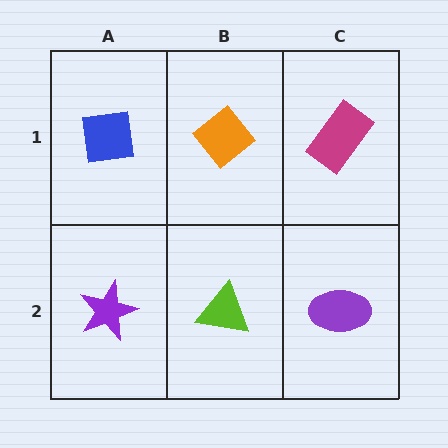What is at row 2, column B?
A lime triangle.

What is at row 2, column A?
A purple star.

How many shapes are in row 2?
3 shapes.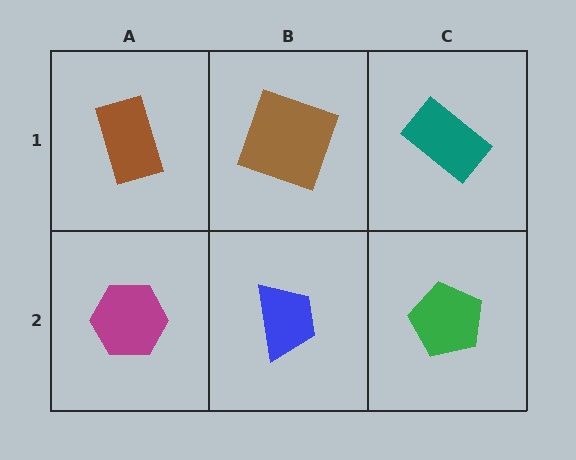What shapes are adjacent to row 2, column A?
A brown rectangle (row 1, column A), a blue trapezoid (row 2, column B).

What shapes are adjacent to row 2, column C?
A teal rectangle (row 1, column C), a blue trapezoid (row 2, column B).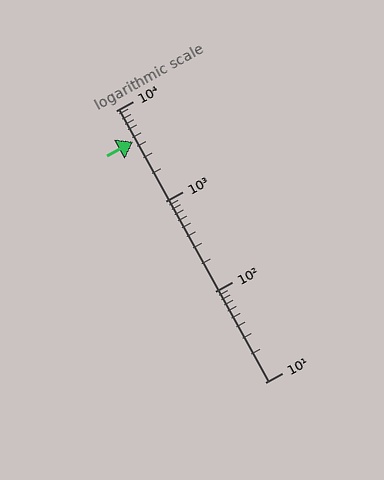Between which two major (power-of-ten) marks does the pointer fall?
The pointer is between 1000 and 10000.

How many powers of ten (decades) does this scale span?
The scale spans 3 decades, from 10 to 10000.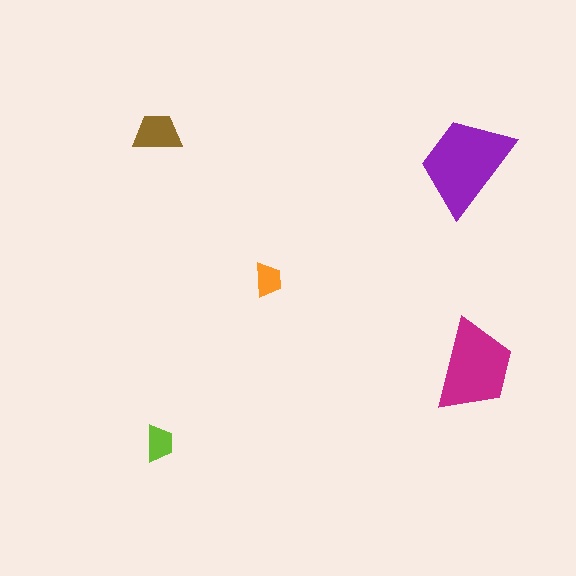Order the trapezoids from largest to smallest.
the purple one, the magenta one, the brown one, the lime one, the orange one.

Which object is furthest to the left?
The brown trapezoid is leftmost.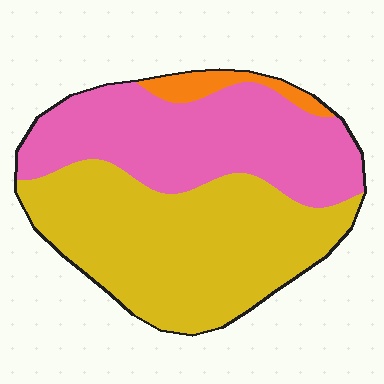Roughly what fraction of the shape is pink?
Pink takes up about two fifths (2/5) of the shape.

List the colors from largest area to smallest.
From largest to smallest: yellow, pink, orange.